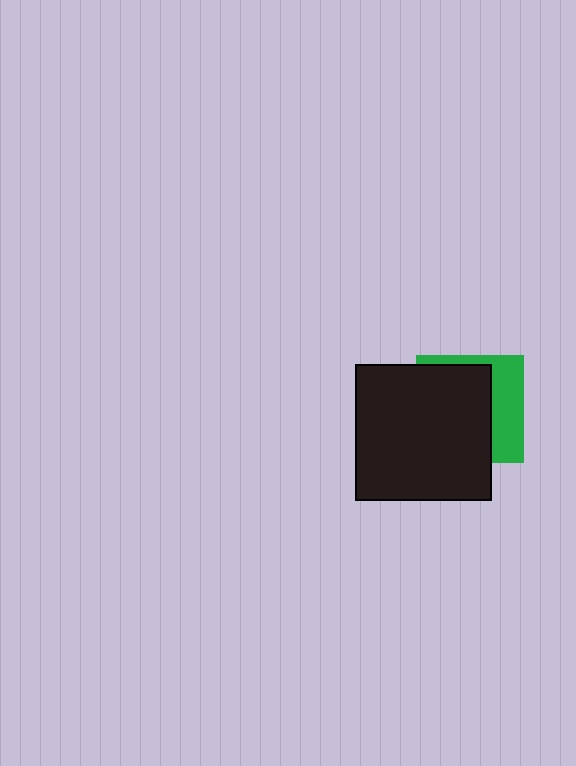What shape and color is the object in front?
The object in front is a black square.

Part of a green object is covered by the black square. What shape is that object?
It is a square.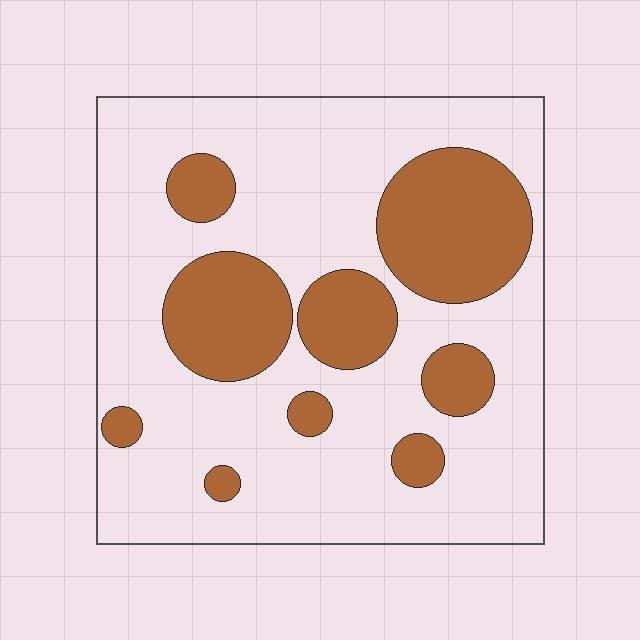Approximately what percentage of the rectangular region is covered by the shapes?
Approximately 25%.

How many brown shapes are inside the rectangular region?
9.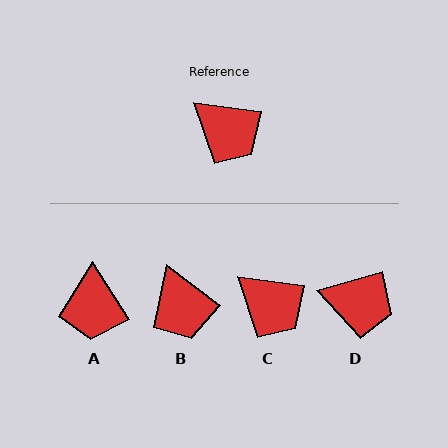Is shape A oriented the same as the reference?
No, it is off by about 50 degrees.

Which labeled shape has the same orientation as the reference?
C.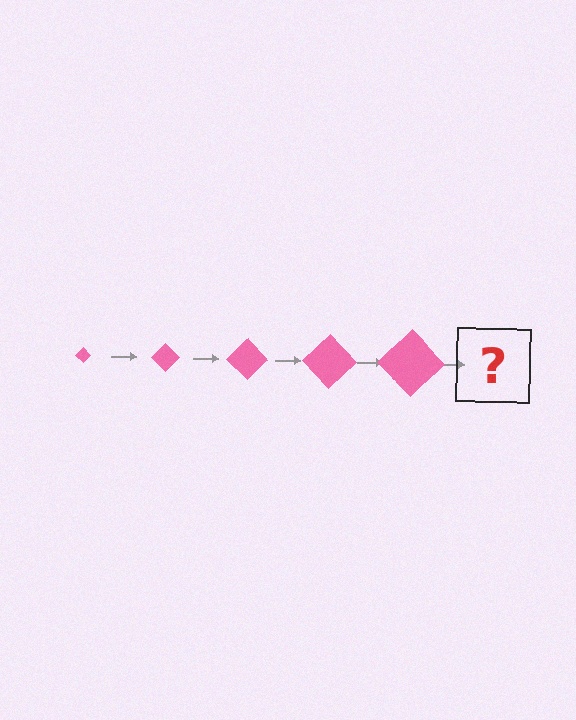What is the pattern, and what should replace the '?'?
The pattern is that the diamond gets progressively larger each step. The '?' should be a pink diamond, larger than the previous one.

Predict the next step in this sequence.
The next step is a pink diamond, larger than the previous one.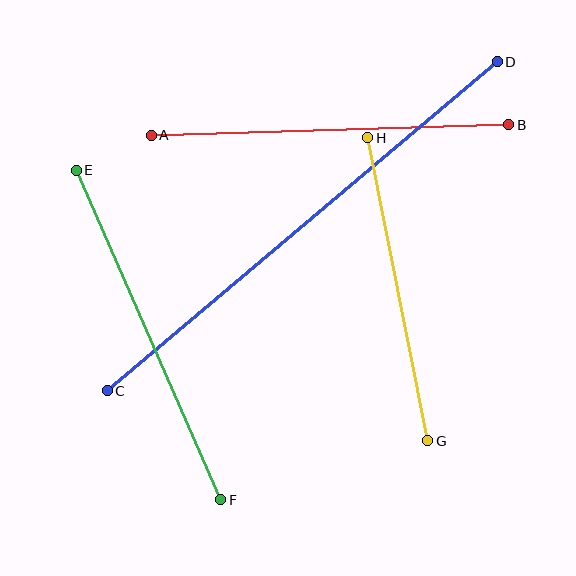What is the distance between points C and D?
The distance is approximately 510 pixels.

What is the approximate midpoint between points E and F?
The midpoint is at approximately (149, 335) pixels.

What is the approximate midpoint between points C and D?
The midpoint is at approximately (302, 226) pixels.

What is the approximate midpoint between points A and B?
The midpoint is at approximately (330, 130) pixels.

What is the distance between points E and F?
The distance is approximately 360 pixels.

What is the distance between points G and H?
The distance is approximately 309 pixels.